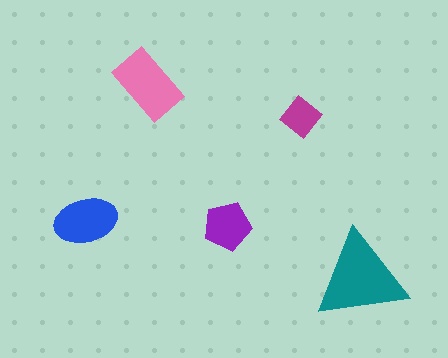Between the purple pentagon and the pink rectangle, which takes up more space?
The pink rectangle.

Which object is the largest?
The teal triangle.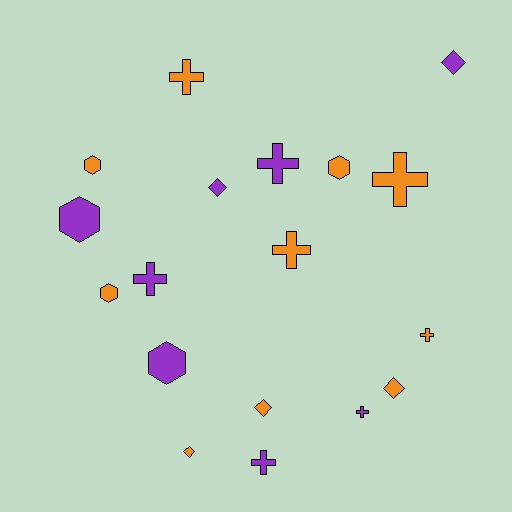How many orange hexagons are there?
There are 3 orange hexagons.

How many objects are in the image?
There are 18 objects.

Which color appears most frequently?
Orange, with 10 objects.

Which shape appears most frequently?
Cross, with 8 objects.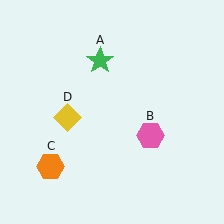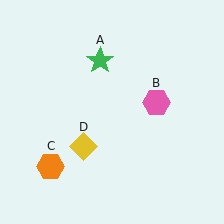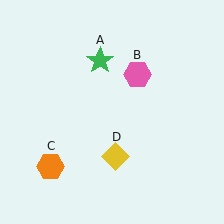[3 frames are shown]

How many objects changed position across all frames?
2 objects changed position: pink hexagon (object B), yellow diamond (object D).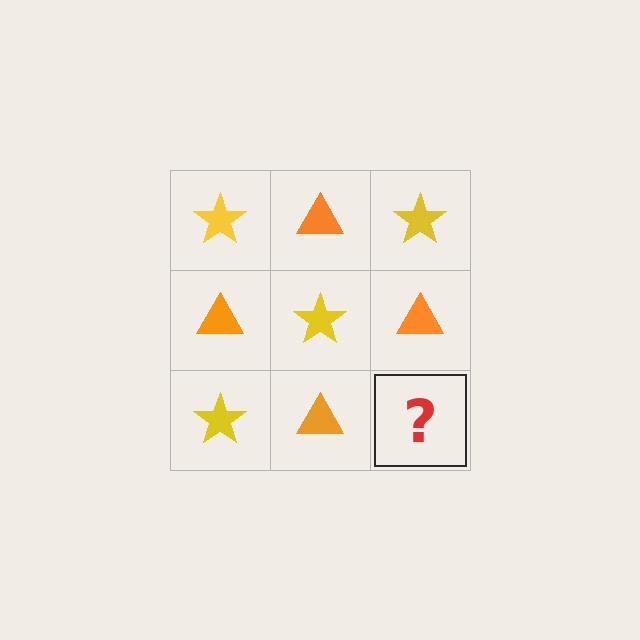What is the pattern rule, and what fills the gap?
The rule is that it alternates yellow star and orange triangle in a checkerboard pattern. The gap should be filled with a yellow star.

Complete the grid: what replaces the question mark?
The question mark should be replaced with a yellow star.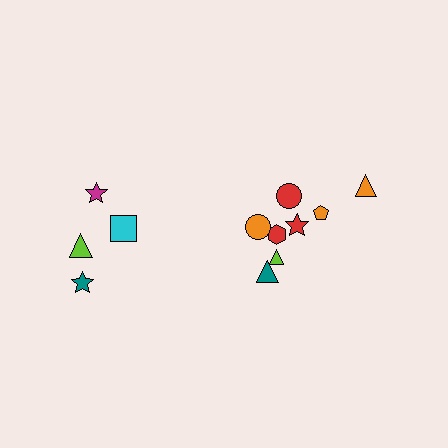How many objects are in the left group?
There are 4 objects.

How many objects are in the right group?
There are 8 objects.